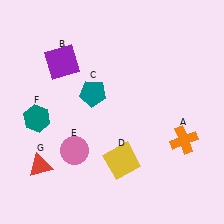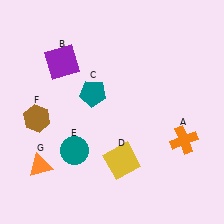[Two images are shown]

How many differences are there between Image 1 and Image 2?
There are 3 differences between the two images.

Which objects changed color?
E changed from pink to teal. F changed from teal to brown. G changed from red to orange.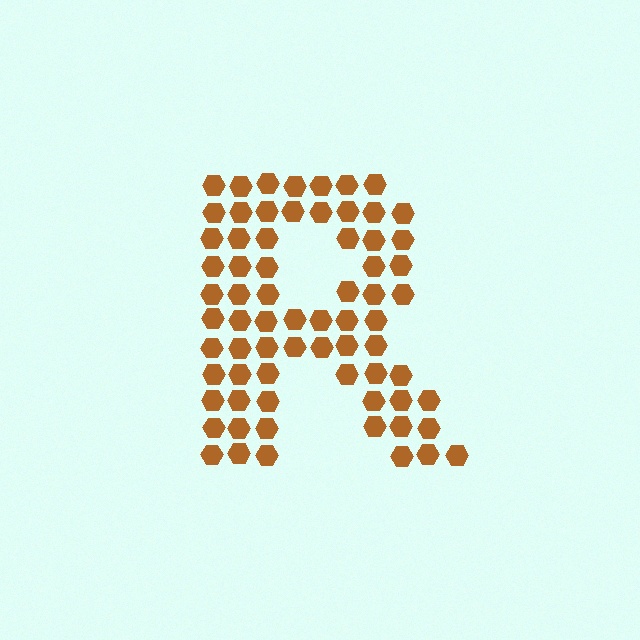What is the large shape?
The large shape is the letter R.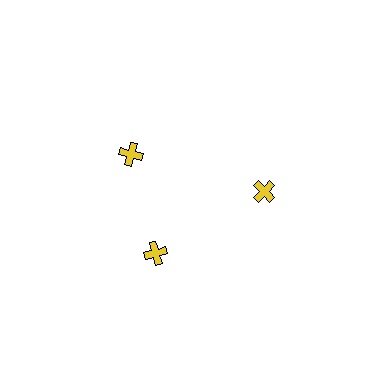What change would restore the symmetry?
The symmetry would be restored by rotating it back into even spacing with its neighbors so that all 3 crosses sit at equal angles and equal distance from the center.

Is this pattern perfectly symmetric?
No. The 3 yellow crosses are arranged in a ring, but one element near the 11 o'clock position is rotated out of alignment along the ring, breaking the 3-fold rotational symmetry.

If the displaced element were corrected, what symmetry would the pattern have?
It would have 3-fold rotational symmetry — the pattern would map onto itself every 120 degrees.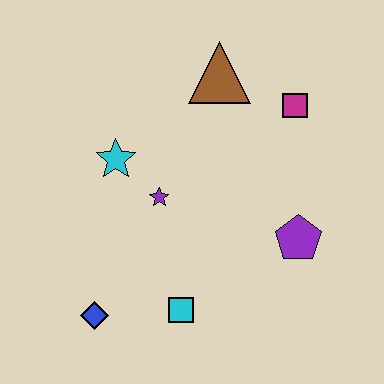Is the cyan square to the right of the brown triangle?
No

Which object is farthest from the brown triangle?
The blue diamond is farthest from the brown triangle.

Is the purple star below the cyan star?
Yes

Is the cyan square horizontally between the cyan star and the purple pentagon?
Yes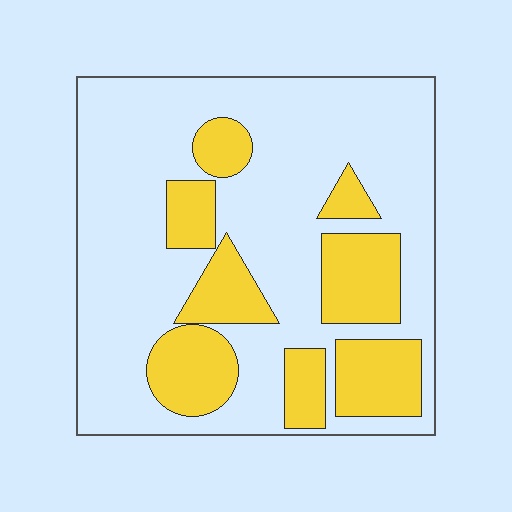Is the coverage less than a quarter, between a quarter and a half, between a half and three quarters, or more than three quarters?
Between a quarter and a half.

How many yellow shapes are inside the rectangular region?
8.